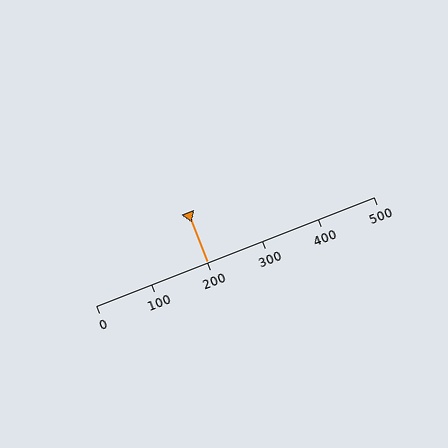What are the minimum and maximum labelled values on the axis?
The axis runs from 0 to 500.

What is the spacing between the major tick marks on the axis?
The major ticks are spaced 100 apart.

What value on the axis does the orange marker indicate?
The marker indicates approximately 200.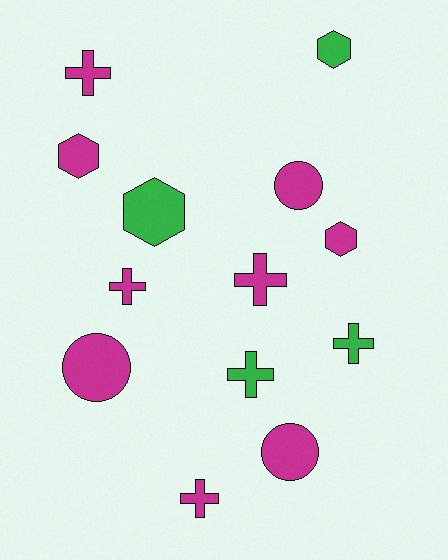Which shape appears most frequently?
Cross, with 6 objects.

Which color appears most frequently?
Magenta, with 9 objects.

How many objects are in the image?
There are 13 objects.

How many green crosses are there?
There are 2 green crosses.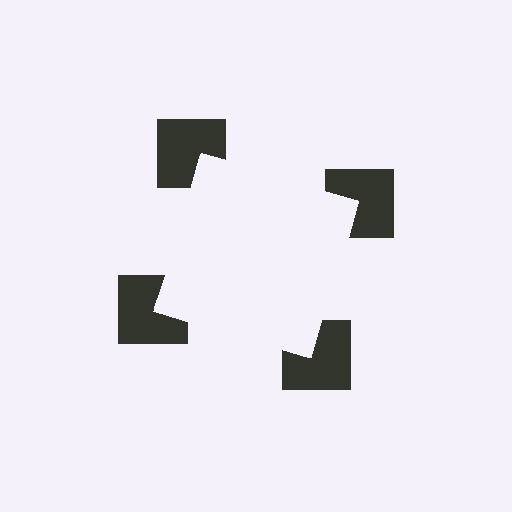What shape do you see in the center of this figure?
An illusory square — its edges are inferred from the aligned wedge cuts in the notched squares, not physically drawn.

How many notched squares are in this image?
There are 4 — one at each vertex of the illusory square.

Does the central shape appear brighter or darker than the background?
It typically appears slightly brighter than the background, even though no actual brightness change is drawn.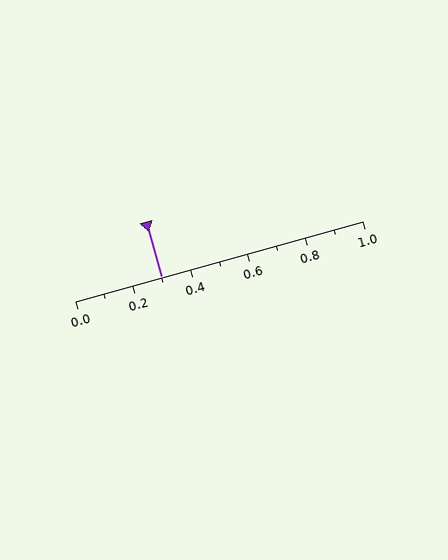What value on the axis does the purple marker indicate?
The marker indicates approximately 0.3.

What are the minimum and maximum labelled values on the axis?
The axis runs from 0.0 to 1.0.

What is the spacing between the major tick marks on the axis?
The major ticks are spaced 0.2 apart.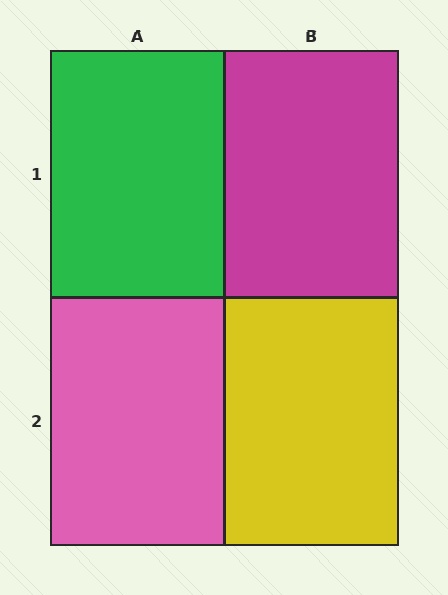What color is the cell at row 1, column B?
Magenta.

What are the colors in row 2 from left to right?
Pink, yellow.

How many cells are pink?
1 cell is pink.